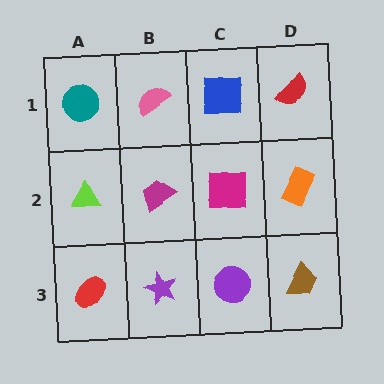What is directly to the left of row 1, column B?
A teal circle.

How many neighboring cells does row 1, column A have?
2.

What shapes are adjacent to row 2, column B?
A pink semicircle (row 1, column B), a purple star (row 3, column B), a lime triangle (row 2, column A), a magenta square (row 2, column C).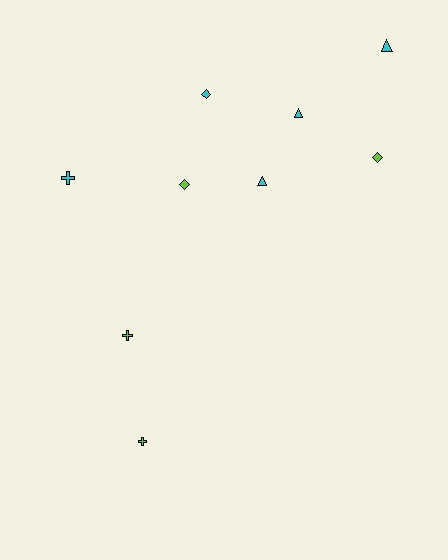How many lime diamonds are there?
There are 2 lime diamonds.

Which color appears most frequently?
Cyan, with 5 objects.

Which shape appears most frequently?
Diamond, with 3 objects.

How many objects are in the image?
There are 9 objects.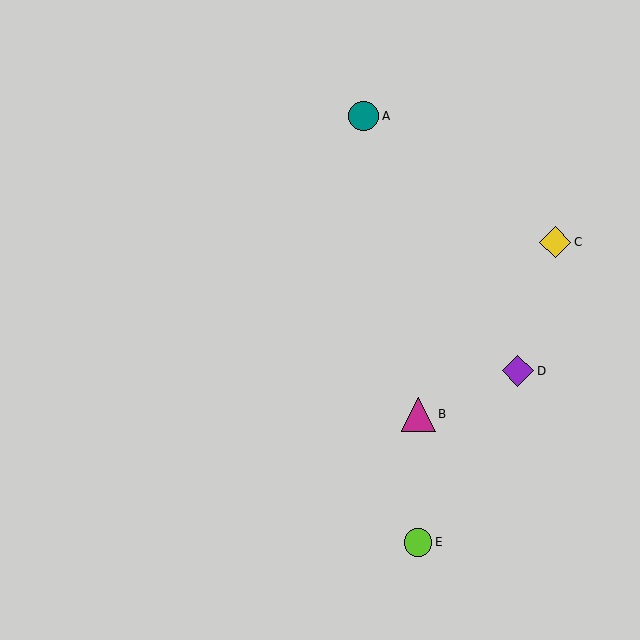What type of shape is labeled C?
Shape C is a yellow diamond.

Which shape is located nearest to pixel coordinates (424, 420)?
The magenta triangle (labeled B) at (418, 415) is nearest to that location.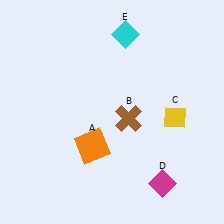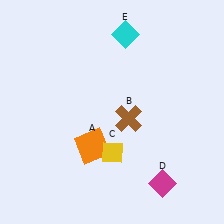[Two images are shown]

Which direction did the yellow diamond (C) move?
The yellow diamond (C) moved left.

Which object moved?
The yellow diamond (C) moved left.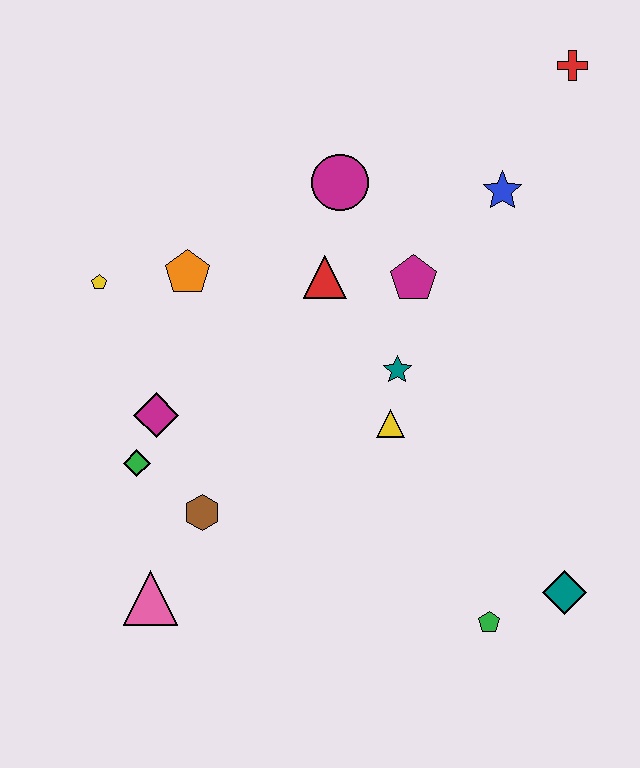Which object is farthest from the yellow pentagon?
The teal diamond is farthest from the yellow pentagon.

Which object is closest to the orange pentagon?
The yellow pentagon is closest to the orange pentagon.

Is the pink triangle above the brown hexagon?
No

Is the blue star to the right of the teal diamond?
No